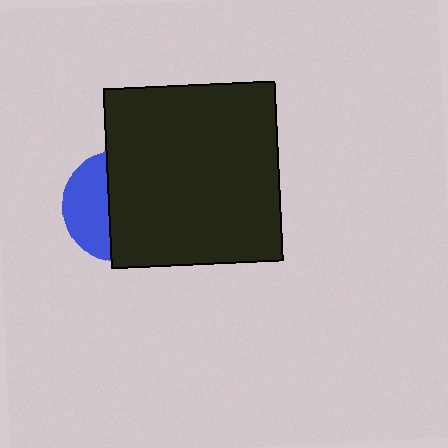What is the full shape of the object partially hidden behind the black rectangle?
The partially hidden object is a blue circle.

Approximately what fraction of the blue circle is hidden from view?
Roughly 61% of the blue circle is hidden behind the black rectangle.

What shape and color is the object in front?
The object in front is a black rectangle.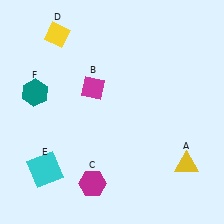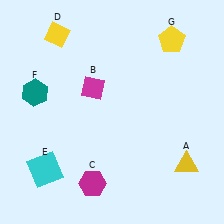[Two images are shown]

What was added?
A yellow pentagon (G) was added in Image 2.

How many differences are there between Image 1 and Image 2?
There is 1 difference between the two images.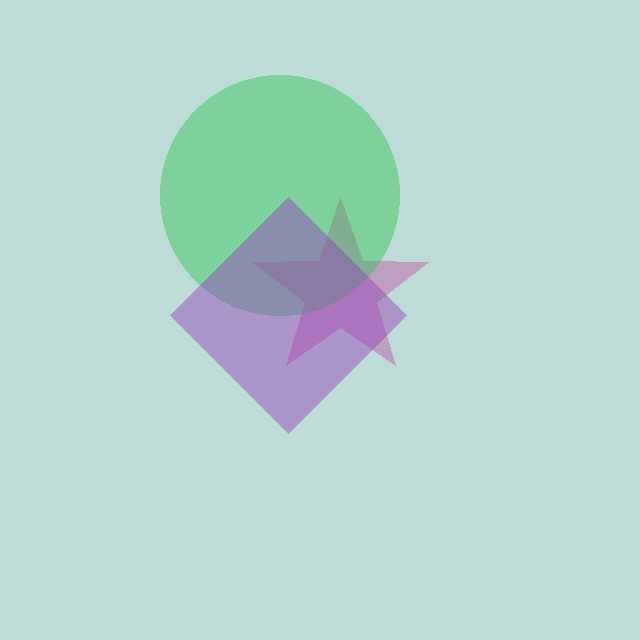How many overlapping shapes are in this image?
There are 3 overlapping shapes in the image.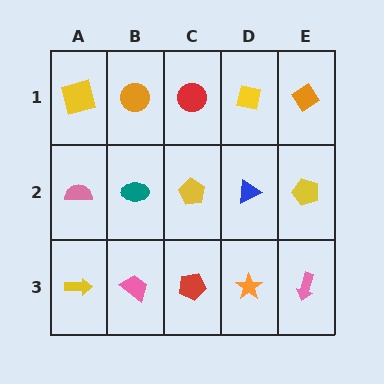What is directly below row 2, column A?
A yellow arrow.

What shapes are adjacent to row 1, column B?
A teal ellipse (row 2, column B), a yellow square (row 1, column A), a red circle (row 1, column C).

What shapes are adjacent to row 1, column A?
A pink semicircle (row 2, column A), an orange circle (row 1, column B).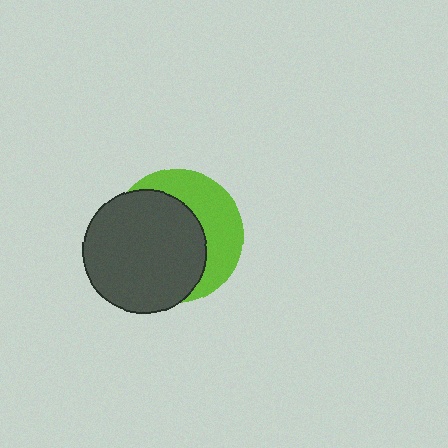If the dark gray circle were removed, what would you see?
You would see the complete lime circle.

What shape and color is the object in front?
The object in front is a dark gray circle.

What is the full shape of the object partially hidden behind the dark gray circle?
The partially hidden object is a lime circle.